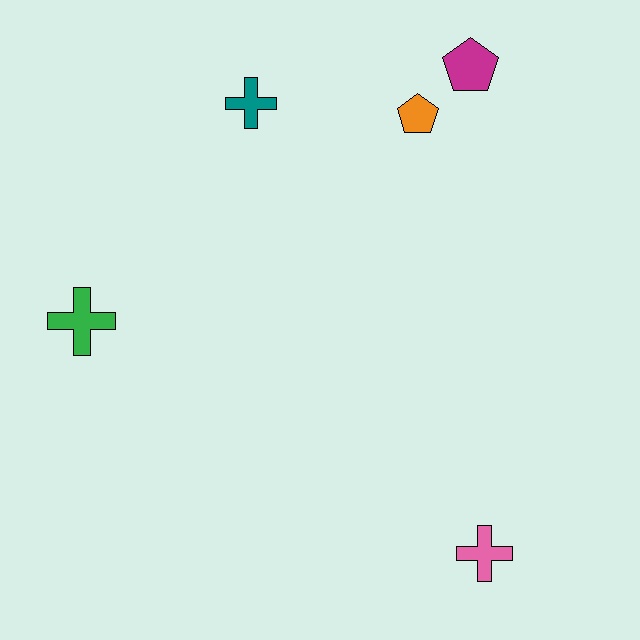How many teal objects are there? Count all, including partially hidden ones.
There is 1 teal object.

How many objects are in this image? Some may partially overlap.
There are 5 objects.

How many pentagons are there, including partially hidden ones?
There are 2 pentagons.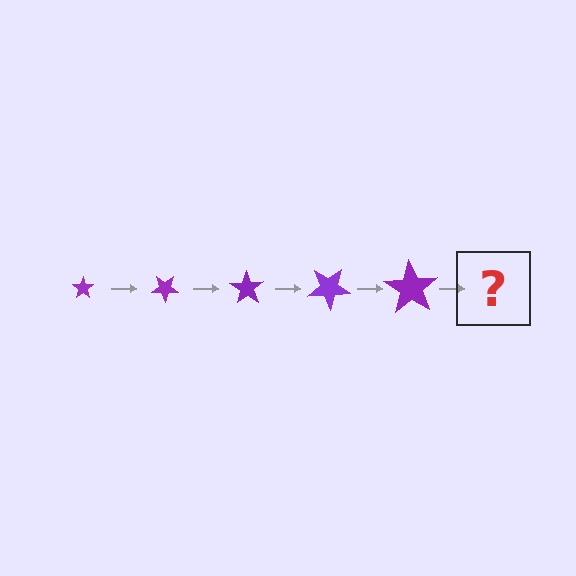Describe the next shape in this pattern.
It should be a star, larger than the previous one and rotated 175 degrees from the start.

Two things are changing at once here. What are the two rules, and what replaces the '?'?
The two rules are that the star grows larger each step and it rotates 35 degrees each step. The '?' should be a star, larger than the previous one and rotated 175 degrees from the start.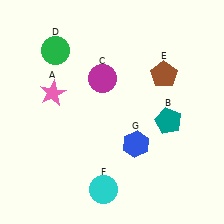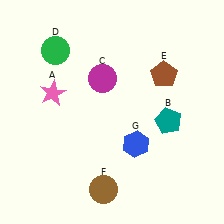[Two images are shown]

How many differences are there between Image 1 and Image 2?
There is 1 difference between the two images.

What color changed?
The circle (F) changed from cyan in Image 1 to brown in Image 2.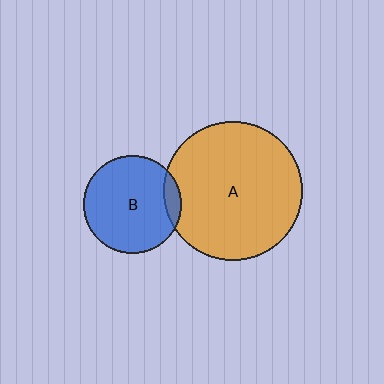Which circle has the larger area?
Circle A (orange).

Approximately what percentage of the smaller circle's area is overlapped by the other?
Approximately 10%.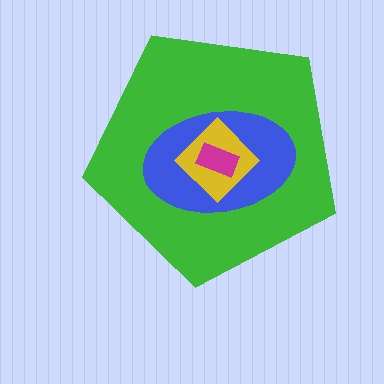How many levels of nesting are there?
4.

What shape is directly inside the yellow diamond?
The magenta rectangle.